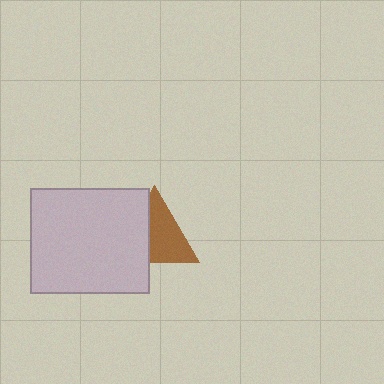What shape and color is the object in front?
The object in front is a light gray rectangle.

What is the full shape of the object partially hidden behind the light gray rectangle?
The partially hidden object is a brown triangle.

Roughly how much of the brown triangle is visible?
About half of it is visible (roughly 61%).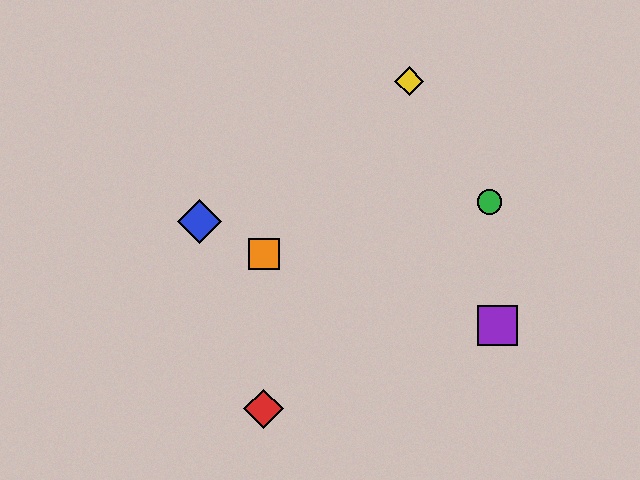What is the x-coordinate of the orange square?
The orange square is at x≈264.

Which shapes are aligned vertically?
The red diamond, the orange square are aligned vertically.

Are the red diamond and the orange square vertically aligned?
Yes, both are at x≈264.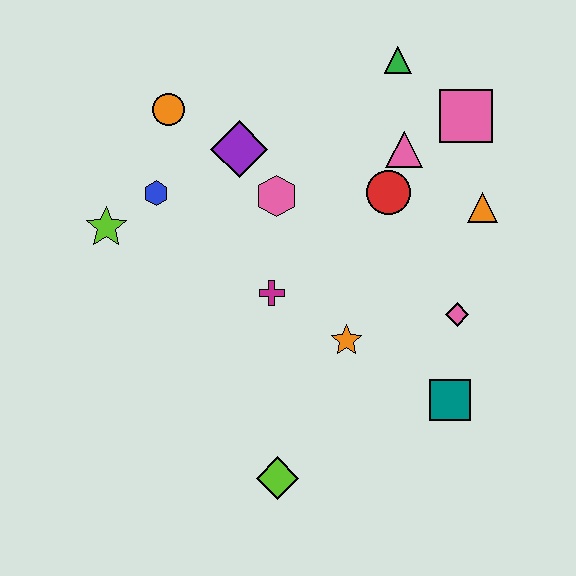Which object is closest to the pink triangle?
The red circle is closest to the pink triangle.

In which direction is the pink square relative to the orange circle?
The pink square is to the right of the orange circle.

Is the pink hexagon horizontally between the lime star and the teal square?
Yes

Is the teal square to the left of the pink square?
Yes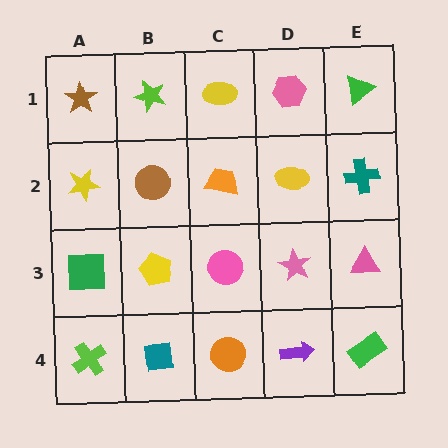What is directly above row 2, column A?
A brown star.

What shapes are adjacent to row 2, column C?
A yellow ellipse (row 1, column C), a pink circle (row 3, column C), a brown circle (row 2, column B), a yellow ellipse (row 2, column D).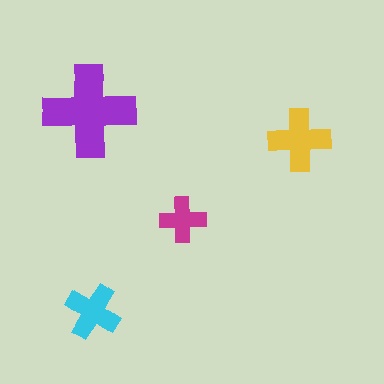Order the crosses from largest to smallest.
the purple one, the yellow one, the cyan one, the magenta one.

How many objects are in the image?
There are 4 objects in the image.